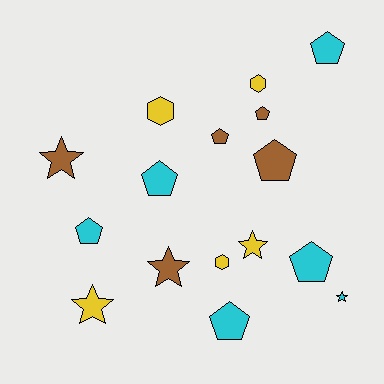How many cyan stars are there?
There is 1 cyan star.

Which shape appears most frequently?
Pentagon, with 8 objects.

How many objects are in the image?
There are 16 objects.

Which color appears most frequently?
Cyan, with 6 objects.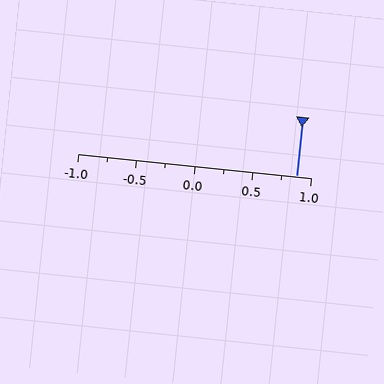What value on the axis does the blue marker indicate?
The marker indicates approximately 0.88.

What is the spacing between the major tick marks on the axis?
The major ticks are spaced 0.5 apart.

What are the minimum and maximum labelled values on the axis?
The axis runs from -1.0 to 1.0.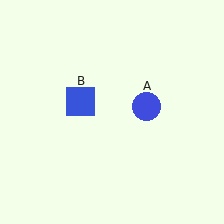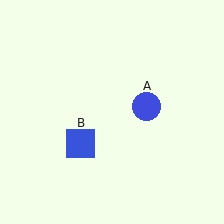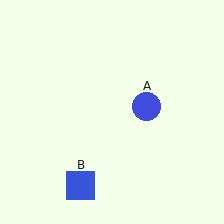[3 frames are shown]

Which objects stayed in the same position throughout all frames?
Blue circle (object A) remained stationary.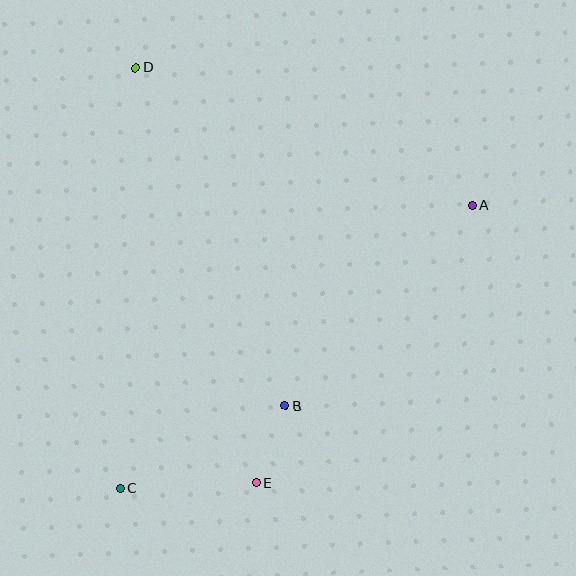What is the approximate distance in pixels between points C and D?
The distance between C and D is approximately 421 pixels.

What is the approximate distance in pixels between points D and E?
The distance between D and E is approximately 432 pixels.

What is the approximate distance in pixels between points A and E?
The distance between A and E is approximately 352 pixels.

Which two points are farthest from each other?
Points A and C are farthest from each other.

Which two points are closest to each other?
Points B and E are closest to each other.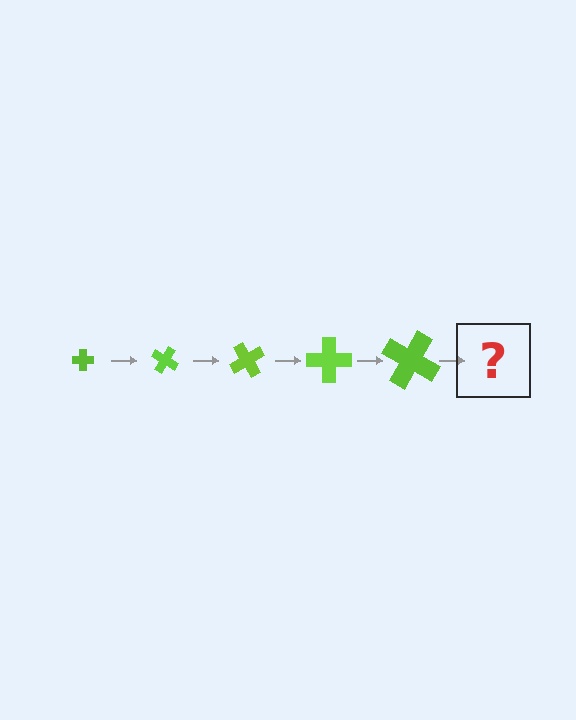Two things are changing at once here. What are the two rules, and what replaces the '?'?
The two rules are that the cross grows larger each step and it rotates 30 degrees each step. The '?' should be a cross, larger than the previous one and rotated 150 degrees from the start.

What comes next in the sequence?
The next element should be a cross, larger than the previous one and rotated 150 degrees from the start.